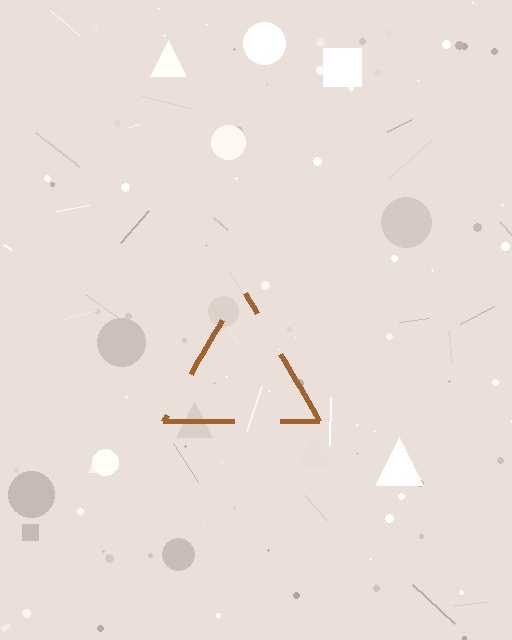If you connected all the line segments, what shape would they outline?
They would outline a triangle.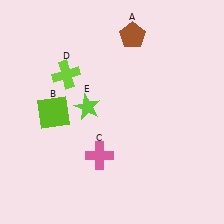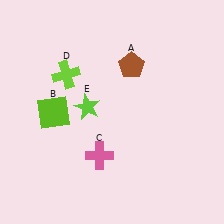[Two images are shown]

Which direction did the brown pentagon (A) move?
The brown pentagon (A) moved down.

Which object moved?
The brown pentagon (A) moved down.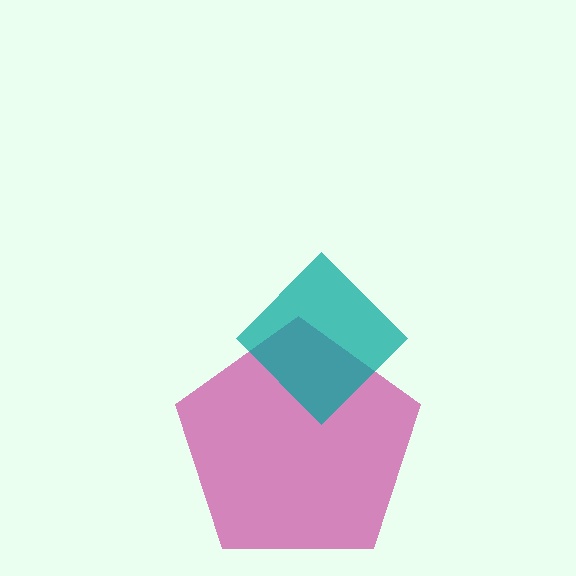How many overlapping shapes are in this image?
There are 2 overlapping shapes in the image.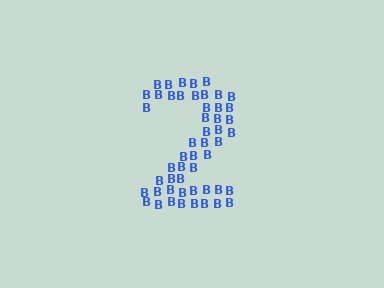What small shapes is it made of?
It is made of small letter B's.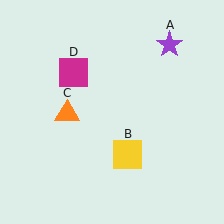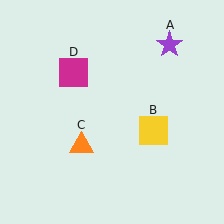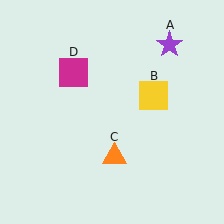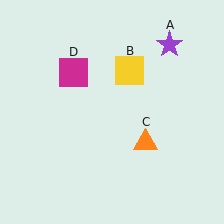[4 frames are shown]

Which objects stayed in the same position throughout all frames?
Purple star (object A) and magenta square (object D) remained stationary.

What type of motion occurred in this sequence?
The yellow square (object B), orange triangle (object C) rotated counterclockwise around the center of the scene.